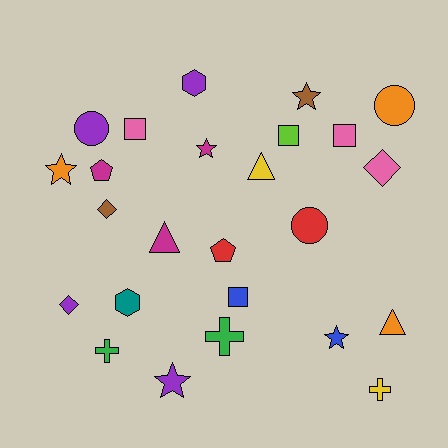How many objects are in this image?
There are 25 objects.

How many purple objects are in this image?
There are 4 purple objects.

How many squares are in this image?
There are 4 squares.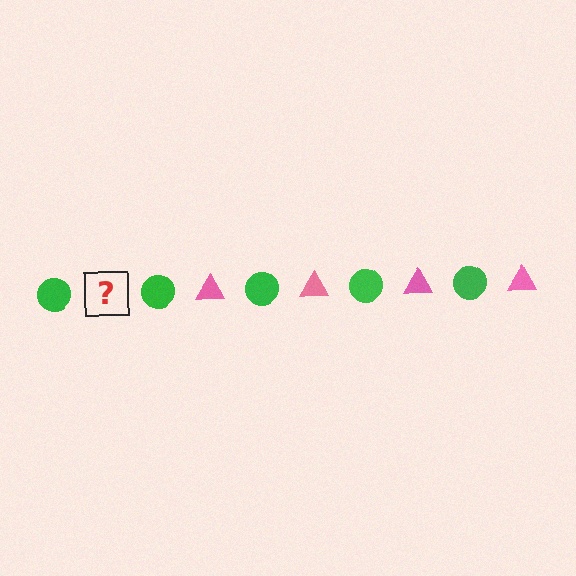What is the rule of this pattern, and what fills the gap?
The rule is that the pattern alternates between green circle and pink triangle. The gap should be filled with a pink triangle.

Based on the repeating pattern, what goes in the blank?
The blank should be a pink triangle.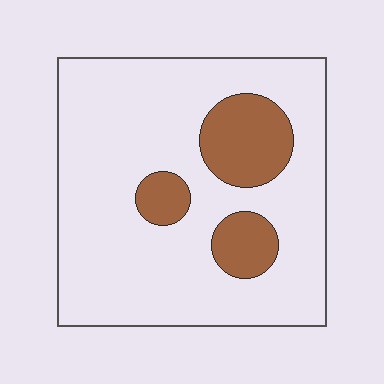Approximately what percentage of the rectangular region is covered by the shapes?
Approximately 20%.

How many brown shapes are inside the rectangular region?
3.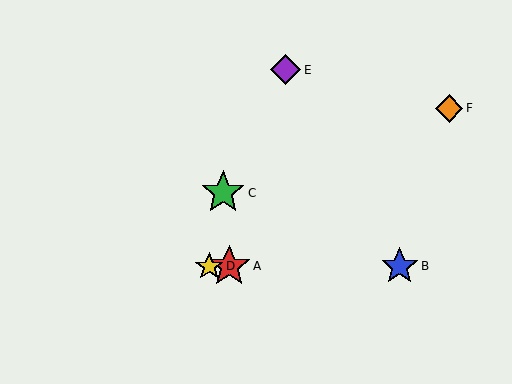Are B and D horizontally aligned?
Yes, both are at y≈266.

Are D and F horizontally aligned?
No, D is at y≈266 and F is at y≈108.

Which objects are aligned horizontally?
Objects A, B, D are aligned horizontally.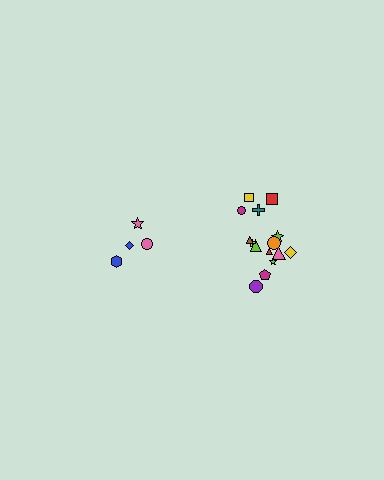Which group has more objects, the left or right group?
The right group.